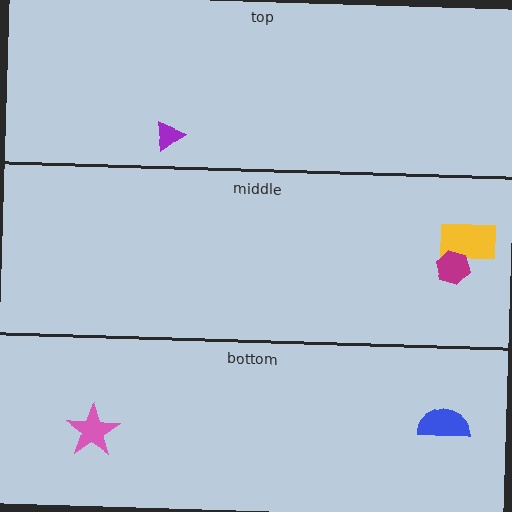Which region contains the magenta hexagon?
The middle region.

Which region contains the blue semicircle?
The bottom region.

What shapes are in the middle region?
The yellow rectangle, the magenta hexagon.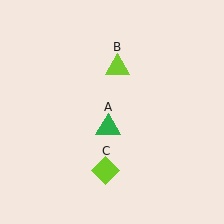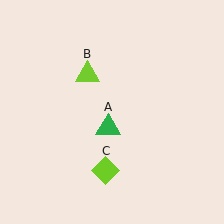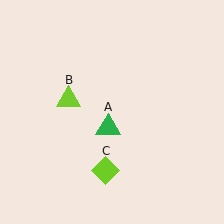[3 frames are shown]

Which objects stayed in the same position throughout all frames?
Green triangle (object A) and lime diamond (object C) remained stationary.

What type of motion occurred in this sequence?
The lime triangle (object B) rotated counterclockwise around the center of the scene.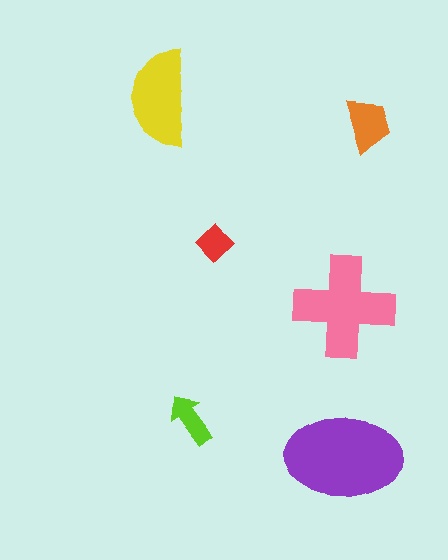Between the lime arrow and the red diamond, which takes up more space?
The lime arrow.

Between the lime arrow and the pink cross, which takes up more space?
The pink cross.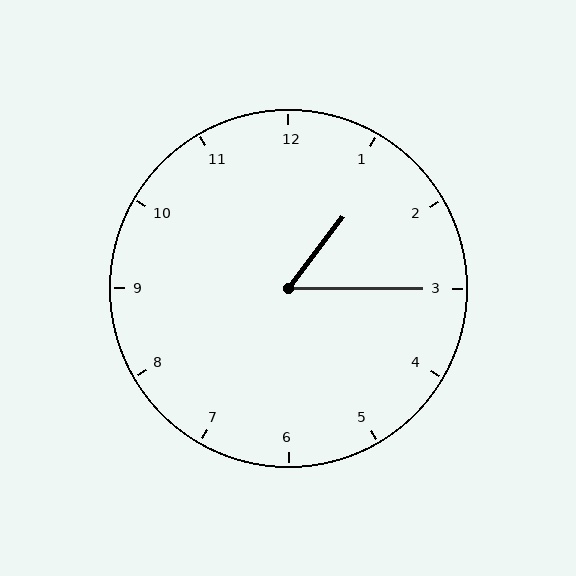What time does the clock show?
1:15.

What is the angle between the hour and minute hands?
Approximately 52 degrees.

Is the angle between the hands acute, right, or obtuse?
It is acute.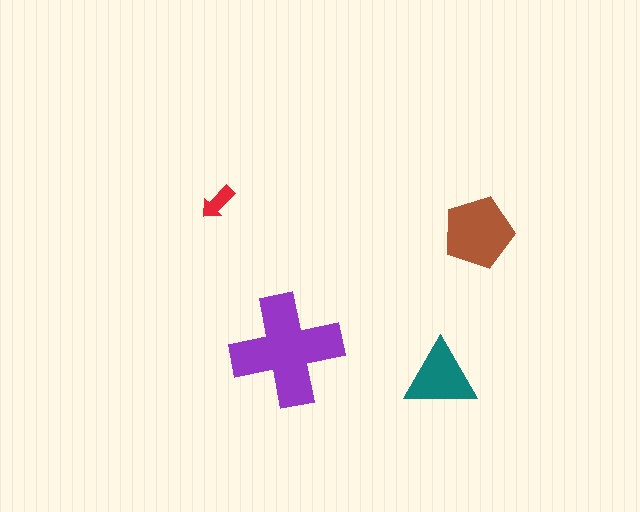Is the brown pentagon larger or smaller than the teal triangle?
Larger.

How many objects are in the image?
There are 4 objects in the image.